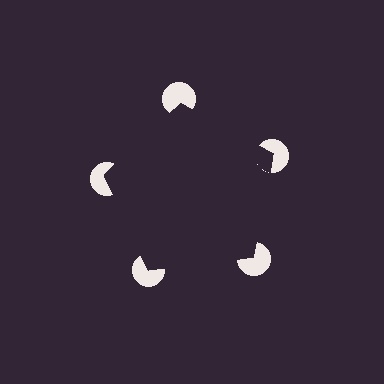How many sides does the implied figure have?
5 sides.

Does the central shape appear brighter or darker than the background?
It typically appears slightly darker than the background, even though no actual brightness change is drawn.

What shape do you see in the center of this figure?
An illusory pentagon — its edges are inferred from the aligned wedge cuts in the pac-man discs, not physically drawn.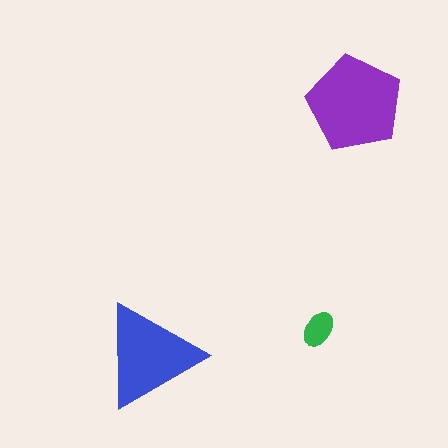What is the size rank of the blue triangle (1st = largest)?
2nd.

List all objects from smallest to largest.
The green ellipse, the blue triangle, the purple pentagon.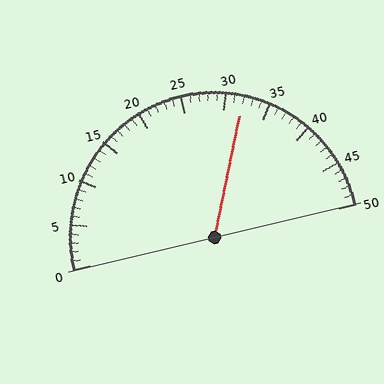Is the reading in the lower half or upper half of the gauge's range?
The reading is in the upper half of the range (0 to 50).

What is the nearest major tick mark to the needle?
The nearest major tick mark is 30.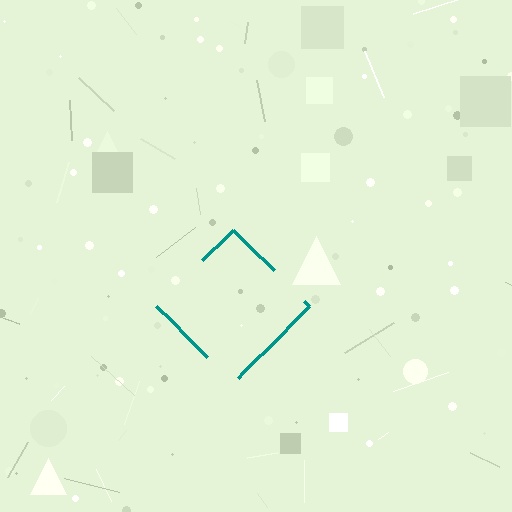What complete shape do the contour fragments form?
The contour fragments form a diamond.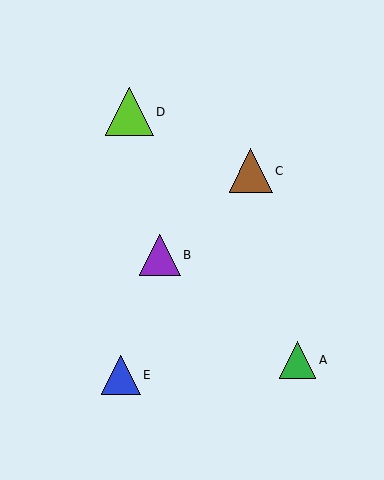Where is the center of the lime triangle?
The center of the lime triangle is at (129, 112).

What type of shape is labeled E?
Shape E is a blue triangle.